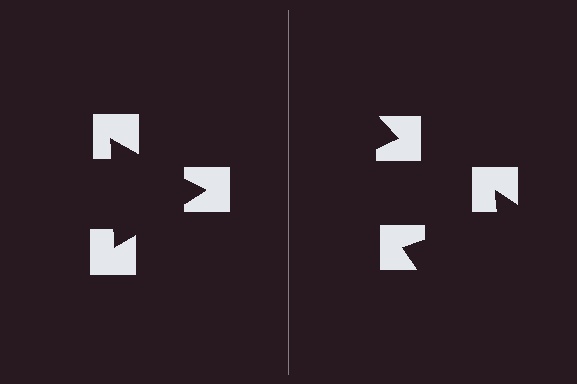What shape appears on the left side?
An illusory triangle.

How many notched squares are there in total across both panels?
6 — 3 on each side.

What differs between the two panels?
The notched squares are positioned identically on both sides; only the wedge orientations differ. On the left they align to a triangle; on the right they are misaligned.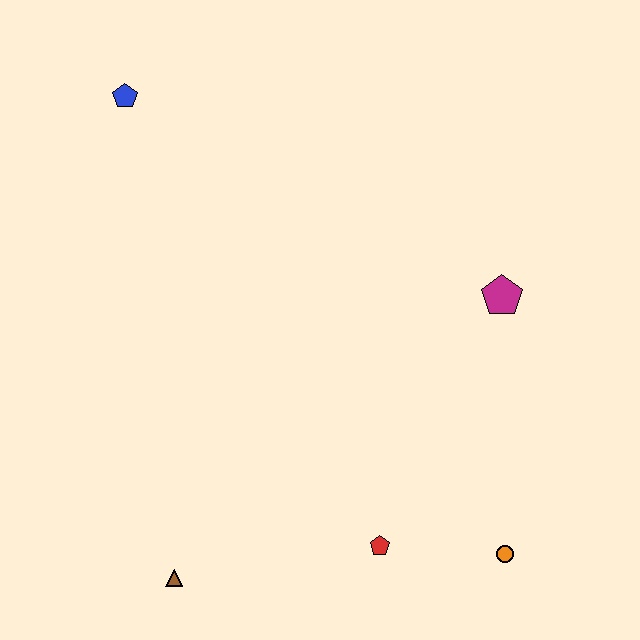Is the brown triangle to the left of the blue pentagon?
No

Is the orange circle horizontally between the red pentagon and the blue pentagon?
No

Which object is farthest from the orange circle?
The blue pentagon is farthest from the orange circle.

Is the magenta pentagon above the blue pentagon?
No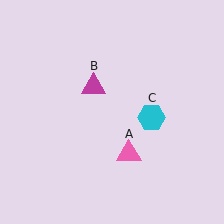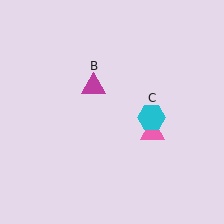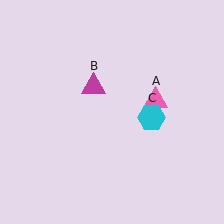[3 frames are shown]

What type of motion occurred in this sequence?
The pink triangle (object A) rotated counterclockwise around the center of the scene.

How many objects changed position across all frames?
1 object changed position: pink triangle (object A).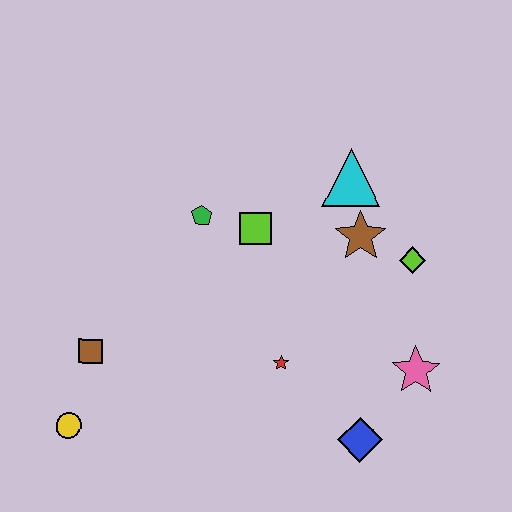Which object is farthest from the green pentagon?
The blue diamond is farthest from the green pentagon.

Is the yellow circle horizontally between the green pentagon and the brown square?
No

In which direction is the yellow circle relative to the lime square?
The yellow circle is below the lime square.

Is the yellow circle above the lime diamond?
No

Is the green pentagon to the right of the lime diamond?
No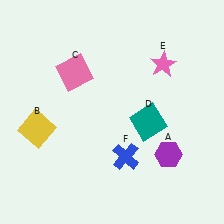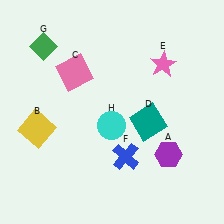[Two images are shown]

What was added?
A green diamond (G), a cyan circle (H) were added in Image 2.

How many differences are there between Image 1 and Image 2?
There are 2 differences between the two images.